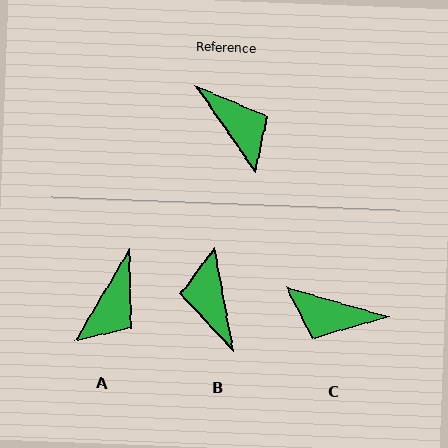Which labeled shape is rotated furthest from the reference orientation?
B, about 156 degrees away.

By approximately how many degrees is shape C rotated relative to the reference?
Approximately 141 degrees clockwise.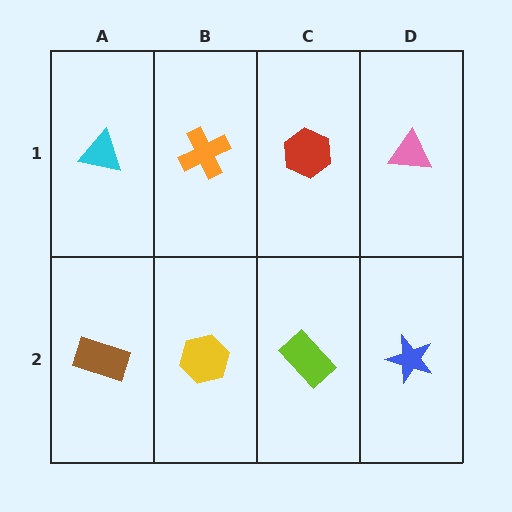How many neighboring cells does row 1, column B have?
3.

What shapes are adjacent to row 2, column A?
A cyan triangle (row 1, column A), a yellow hexagon (row 2, column B).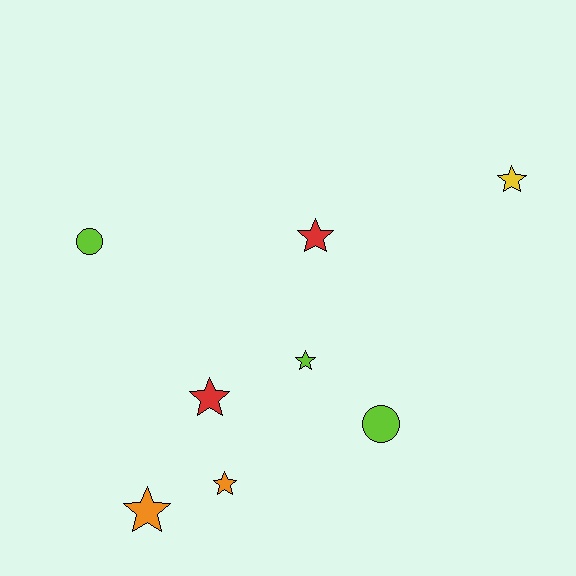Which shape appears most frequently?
Star, with 6 objects.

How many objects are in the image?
There are 8 objects.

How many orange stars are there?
There are 2 orange stars.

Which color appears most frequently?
Lime, with 3 objects.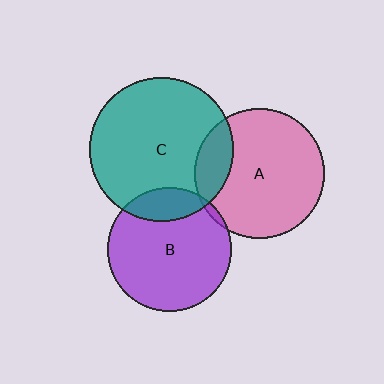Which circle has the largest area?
Circle C (teal).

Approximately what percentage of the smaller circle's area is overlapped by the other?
Approximately 5%.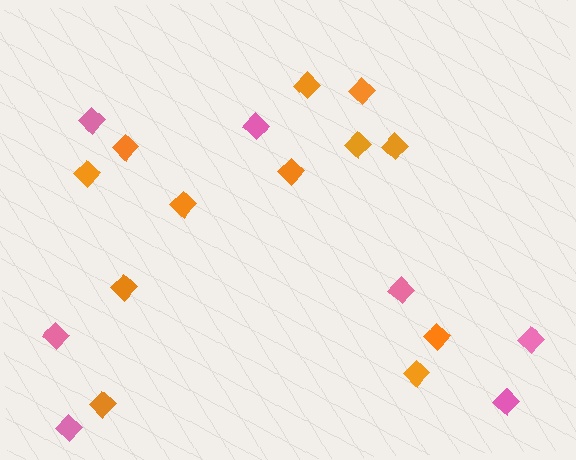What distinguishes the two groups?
There are 2 groups: one group of pink diamonds (7) and one group of orange diamonds (12).